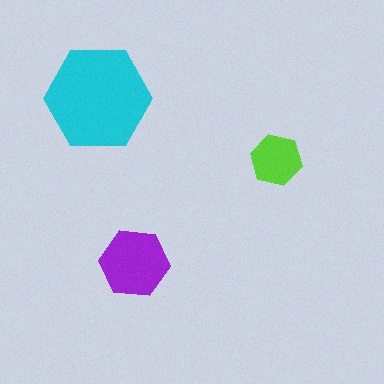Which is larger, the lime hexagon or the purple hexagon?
The purple one.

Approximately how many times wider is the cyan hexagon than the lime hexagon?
About 2 times wider.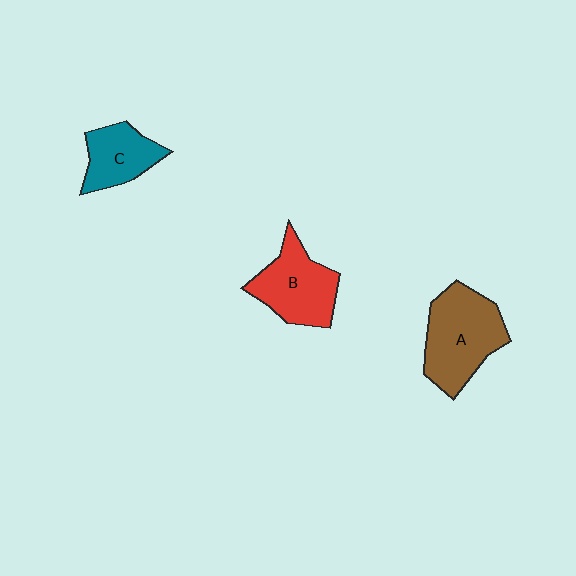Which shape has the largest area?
Shape A (brown).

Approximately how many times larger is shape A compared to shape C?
Approximately 1.6 times.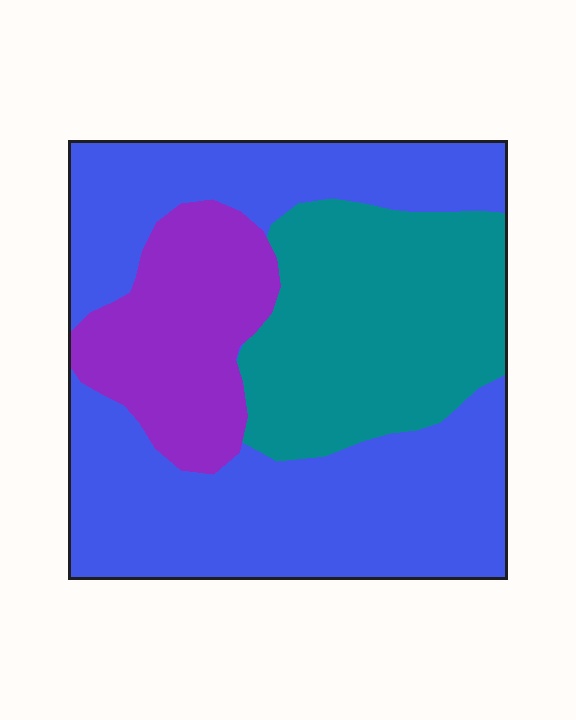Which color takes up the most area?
Blue, at roughly 55%.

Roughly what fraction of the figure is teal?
Teal takes up about one quarter (1/4) of the figure.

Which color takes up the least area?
Purple, at roughly 20%.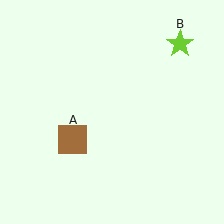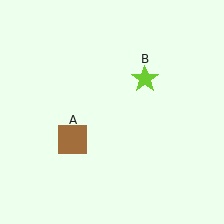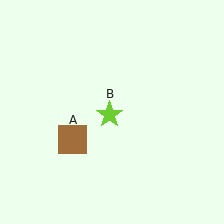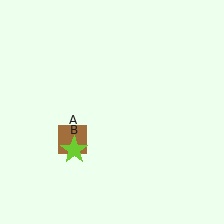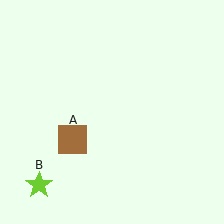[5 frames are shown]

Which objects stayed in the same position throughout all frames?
Brown square (object A) remained stationary.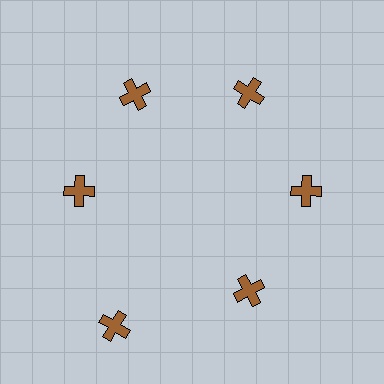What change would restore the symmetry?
The symmetry would be restored by moving it inward, back onto the ring so that all 6 crosses sit at equal angles and equal distance from the center.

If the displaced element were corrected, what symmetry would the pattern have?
It would have 6-fold rotational symmetry — the pattern would map onto itself every 60 degrees.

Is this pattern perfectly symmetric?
No. The 6 brown crosses are arranged in a ring, but one element near the 7 o'clock position is pushed outward from the center, breaking the 6-fold rotational symmetry.